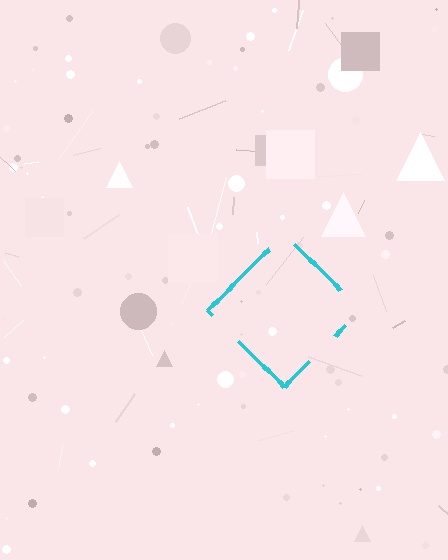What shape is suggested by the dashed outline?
The dashed outline suggests a diamond.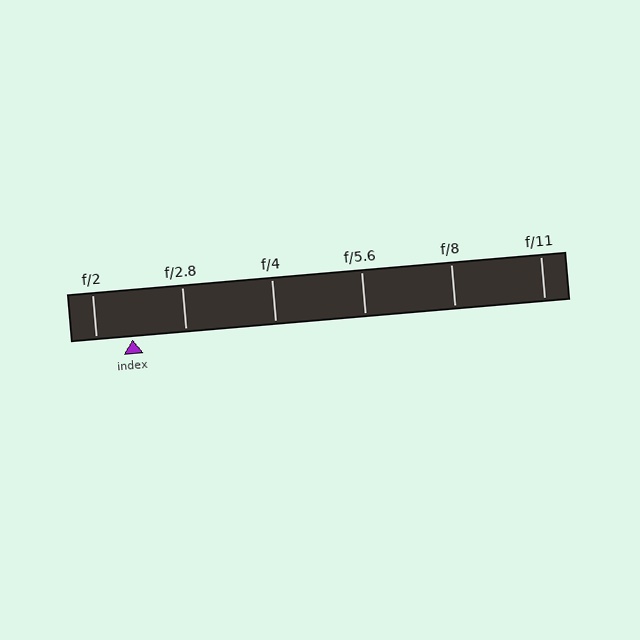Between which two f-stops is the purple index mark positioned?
The index mark is between f/2 and f/2.8.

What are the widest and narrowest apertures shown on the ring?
The widest aperture shown is f/2 and the narrowest is f/11.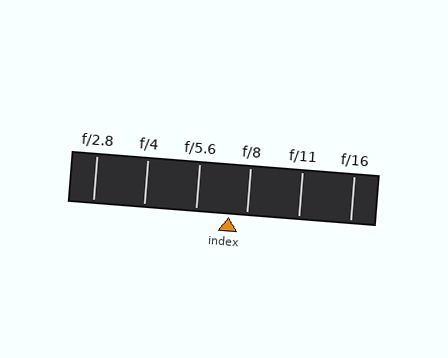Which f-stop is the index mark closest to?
The index mark is closest to f/8.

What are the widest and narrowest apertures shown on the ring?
The widest aperture shown is f/2.8 and the narrowest is f/16.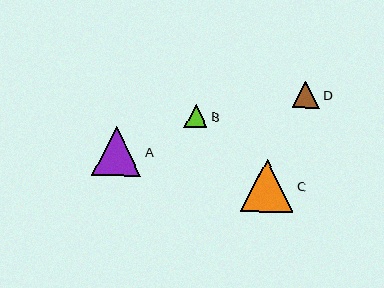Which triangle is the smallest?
Triangle B is the smallest with a size of approximately 23 pixels.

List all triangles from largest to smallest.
From largest to smallest: C, A, D, B.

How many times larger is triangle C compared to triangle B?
Triangle C is approximately 2.3 times the size of triangle B.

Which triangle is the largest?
Triangle C is the largest with a size of approximately 53 pixels.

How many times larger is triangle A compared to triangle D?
Triangle A is approximately 1.8 times the size of triangle D.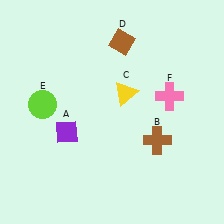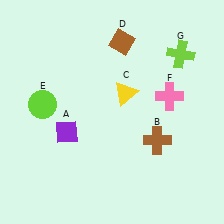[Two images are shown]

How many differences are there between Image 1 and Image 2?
There is 1 difference between the two images.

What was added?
A lime cross (G) was added in Image 2.